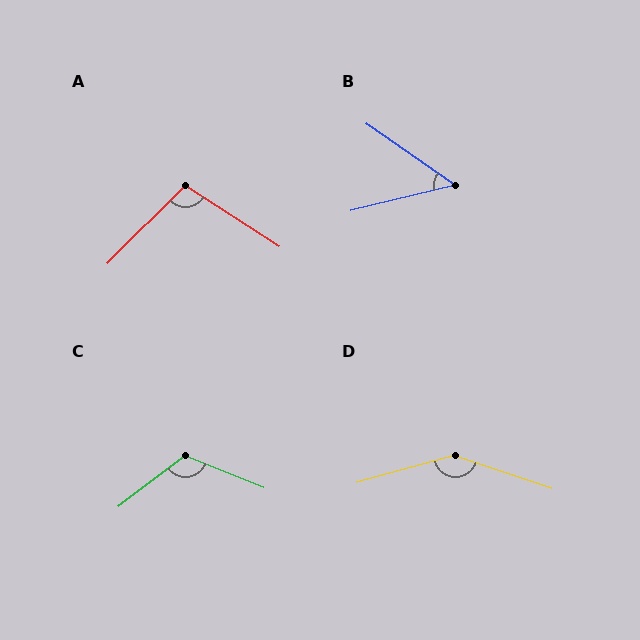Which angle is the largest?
D, at approximately 146 degrees.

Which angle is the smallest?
B, at approximately 49 degrees.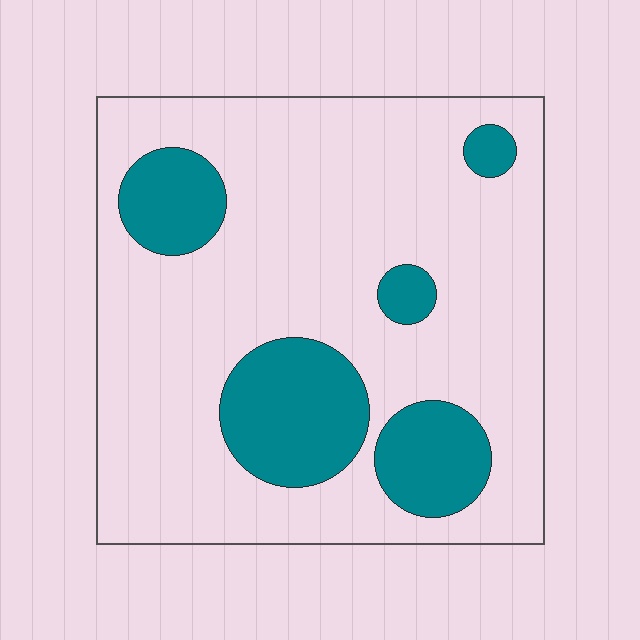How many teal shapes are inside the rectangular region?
5.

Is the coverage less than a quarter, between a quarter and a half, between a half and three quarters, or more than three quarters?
Less than a quarter.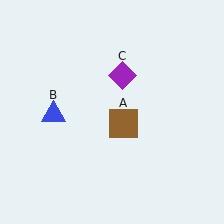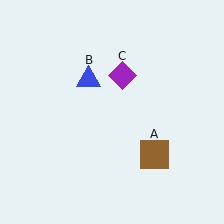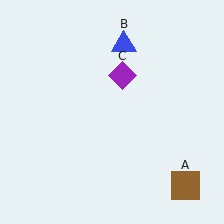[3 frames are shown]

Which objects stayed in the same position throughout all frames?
Purple diamond (object C) remained stationary.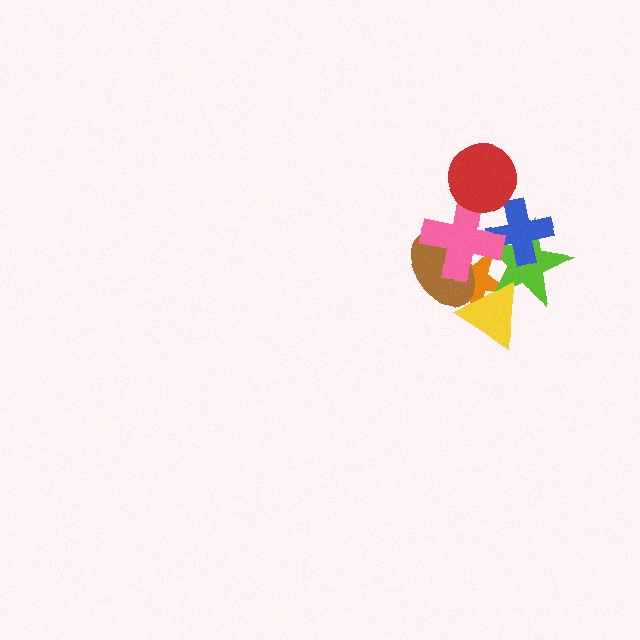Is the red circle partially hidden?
No, no other shape covers it.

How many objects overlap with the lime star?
4 objects overlap with the lime star.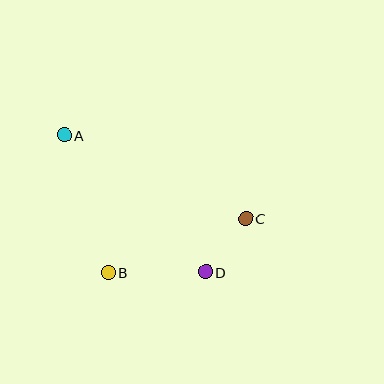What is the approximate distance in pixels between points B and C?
The distance between B and C is approximately 147 pixels.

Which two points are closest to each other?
Points C and D are closest to each other.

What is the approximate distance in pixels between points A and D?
The distance between A and D is approximately 197 pixels.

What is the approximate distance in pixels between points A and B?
The distance between A and B is approximately 144 pixels.